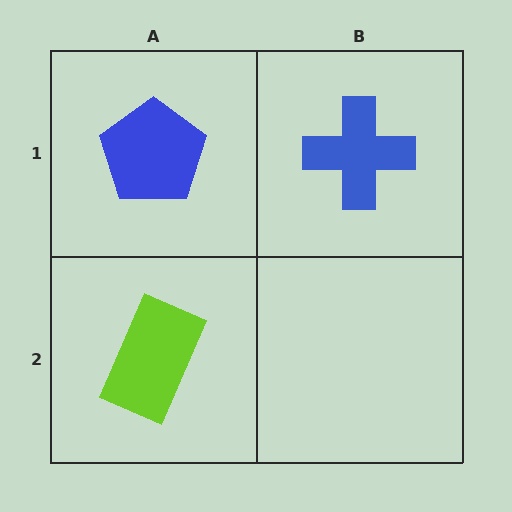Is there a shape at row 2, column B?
No, that cell is empty.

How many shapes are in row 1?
2 shapes.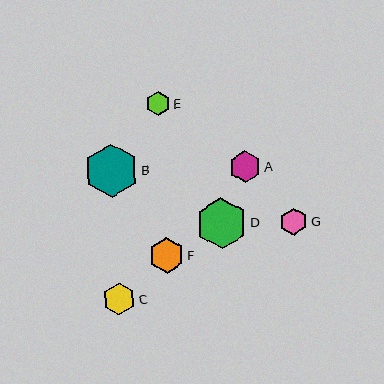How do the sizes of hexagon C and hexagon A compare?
Hexagon C and hexagon A are approximately the same size.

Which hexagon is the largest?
Hexagon B is the largest with a size of approximately 54 pixels.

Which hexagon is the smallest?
Hexagon E is the smallest with a size of approximately 24 pixels.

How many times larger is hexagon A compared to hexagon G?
Hexagon A is approximately 1.2 times the size of hexagon G.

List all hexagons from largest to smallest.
From largest to smallest: B, D, F, C, A, G, E.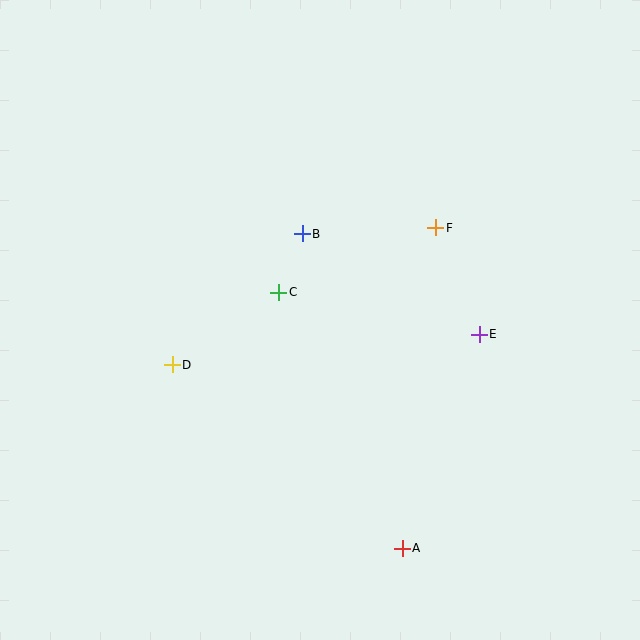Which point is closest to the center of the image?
Point C at (279, 292) is closest to the center.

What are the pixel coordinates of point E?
Point E is at (479, 334).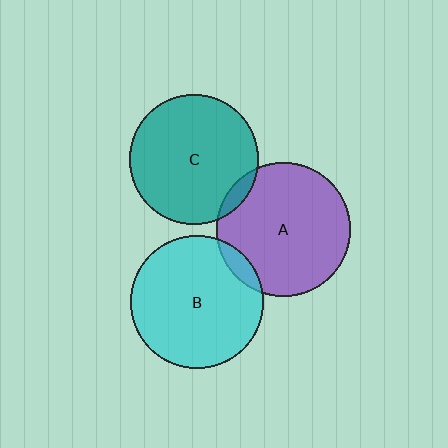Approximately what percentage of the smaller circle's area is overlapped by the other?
Approximately 5%.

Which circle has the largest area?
Circle A (purple).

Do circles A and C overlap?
Yes.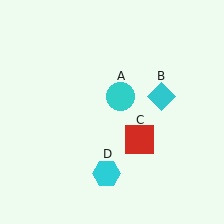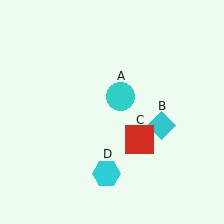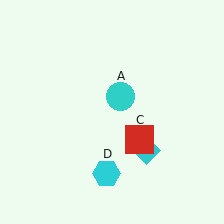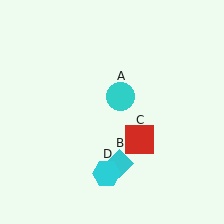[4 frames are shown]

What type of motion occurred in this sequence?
The cyan diamond (object B) rotated clockwise around the center of the scene.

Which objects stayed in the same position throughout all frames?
Cyan circle (object A) and red square (object C) and cyan hexagon (object D) remained stationary.